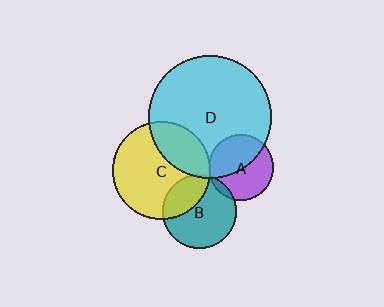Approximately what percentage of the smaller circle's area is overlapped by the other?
Approximately 30%.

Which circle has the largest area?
Circle D (cyan).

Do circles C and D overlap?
Yes.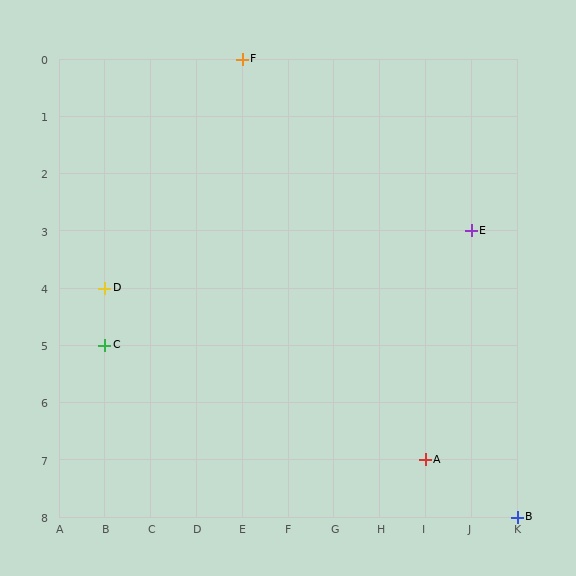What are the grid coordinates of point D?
Point D is at grid coordinates (B, 4).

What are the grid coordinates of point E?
Point E is at grid coordinates (J, 3).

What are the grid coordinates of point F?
Point F is at grid coordinates (E, 0).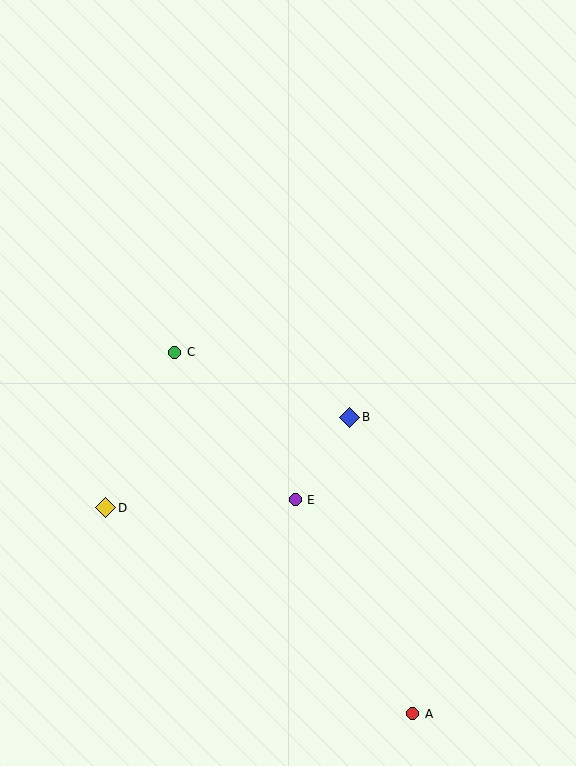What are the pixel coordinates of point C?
Point C is at (175, 352).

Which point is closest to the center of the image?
Point B at (350, 417) is closest to the center.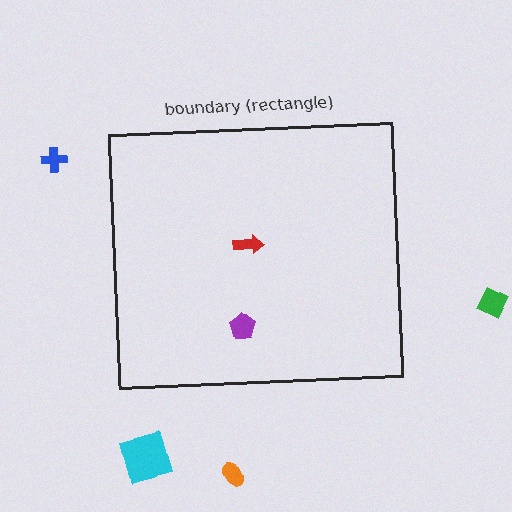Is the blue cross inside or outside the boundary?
Outside.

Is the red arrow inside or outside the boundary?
Inside.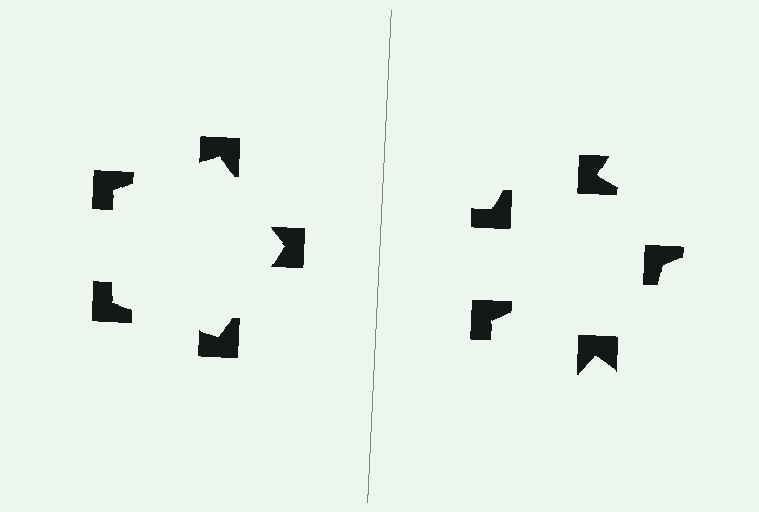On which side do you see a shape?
An illusory pentagon appears on the left side. On the right side the wedge cuts are rotated, so no coherent shape forms.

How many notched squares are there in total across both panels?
10 — 5 on each side.